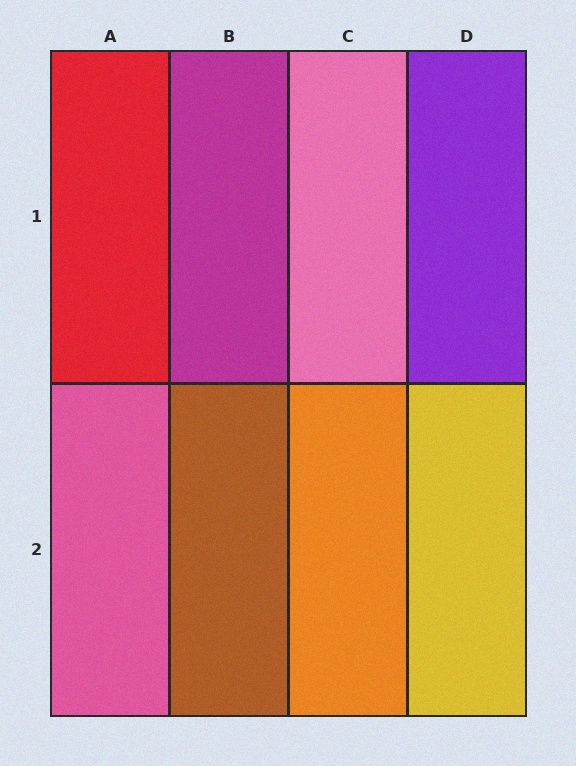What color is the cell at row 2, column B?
Brown.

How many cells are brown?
1 cell is brown.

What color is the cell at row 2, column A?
Pink.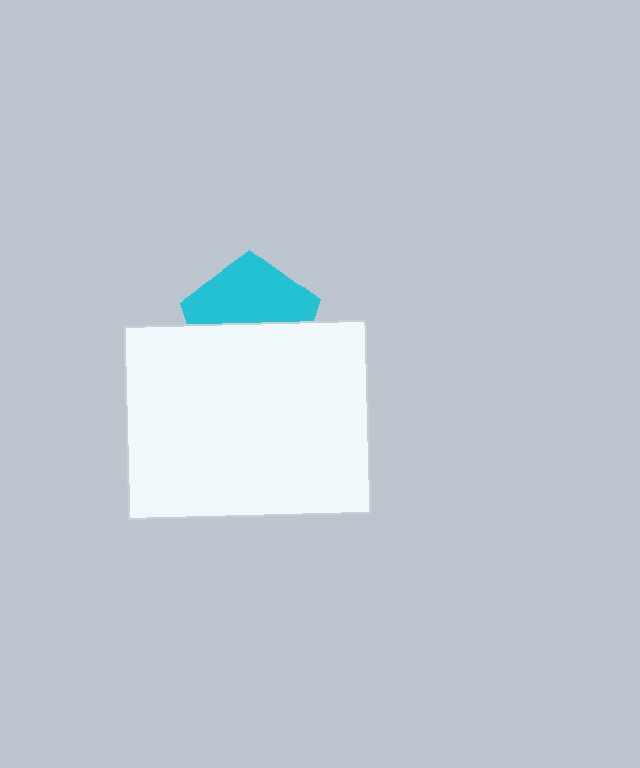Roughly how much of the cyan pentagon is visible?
About half of it is visible (roughly 50%).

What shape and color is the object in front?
The object in front is a white rectangle.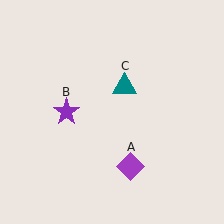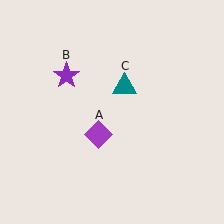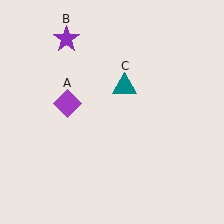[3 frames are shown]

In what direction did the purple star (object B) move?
The purple star (object B) moved up.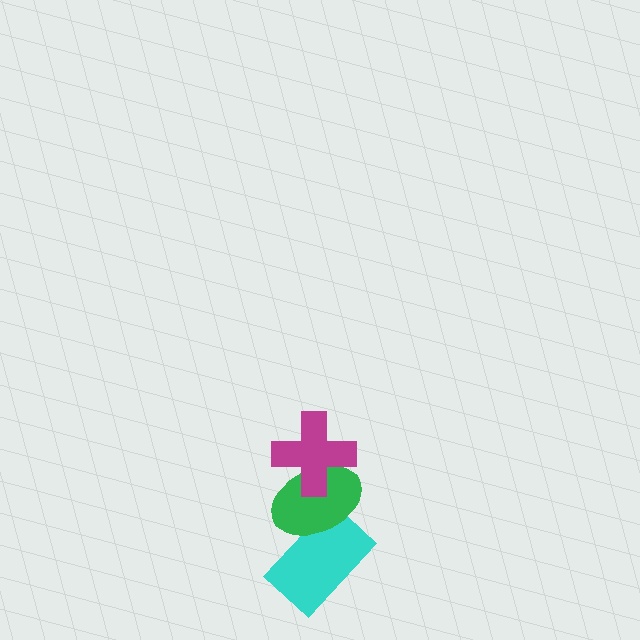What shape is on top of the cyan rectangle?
The green ellipse is on top of the cyan rectangle.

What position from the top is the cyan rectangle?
The cyan rectangle is 3rd from the top.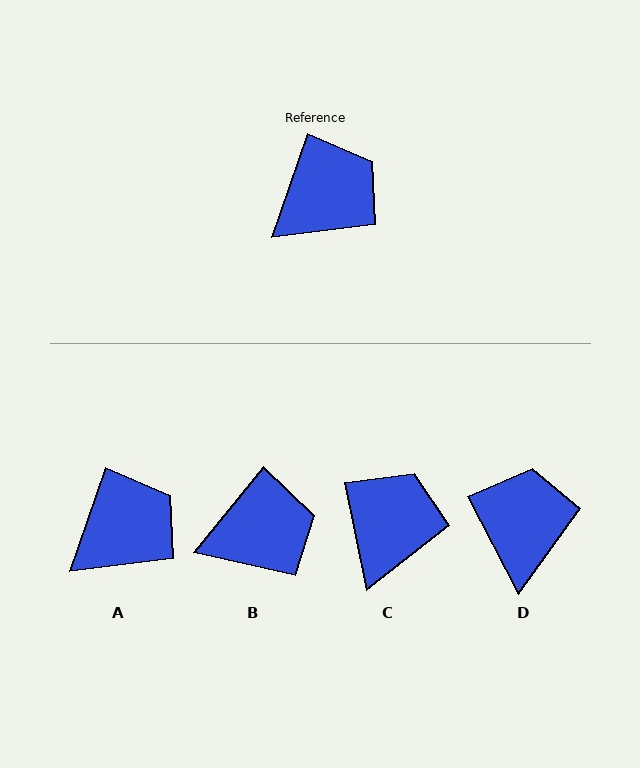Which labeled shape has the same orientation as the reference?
A.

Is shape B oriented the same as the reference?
No, it is off by about 20 degrees.